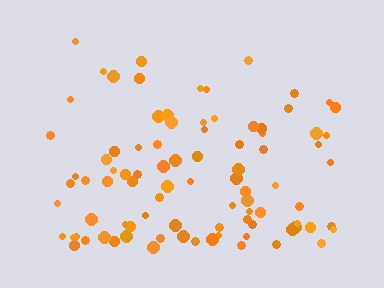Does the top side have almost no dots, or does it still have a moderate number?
Still a moderate number, just noticeably fewer than the bottom.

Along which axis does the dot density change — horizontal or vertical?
Vertical.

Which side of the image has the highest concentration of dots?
The bottom.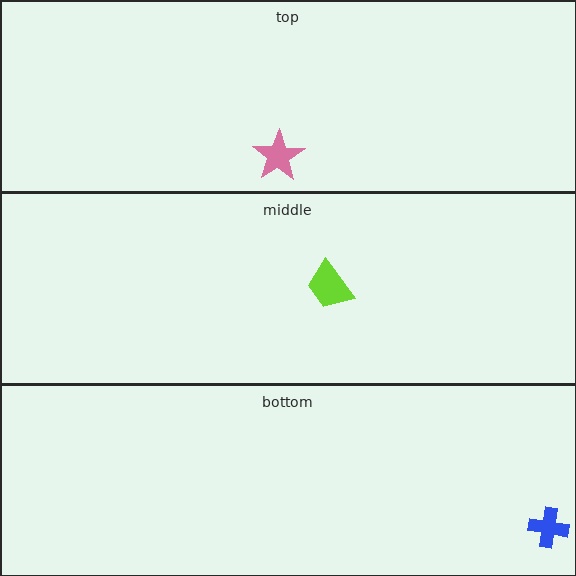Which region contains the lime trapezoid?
The middle region.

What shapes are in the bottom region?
The blue cross.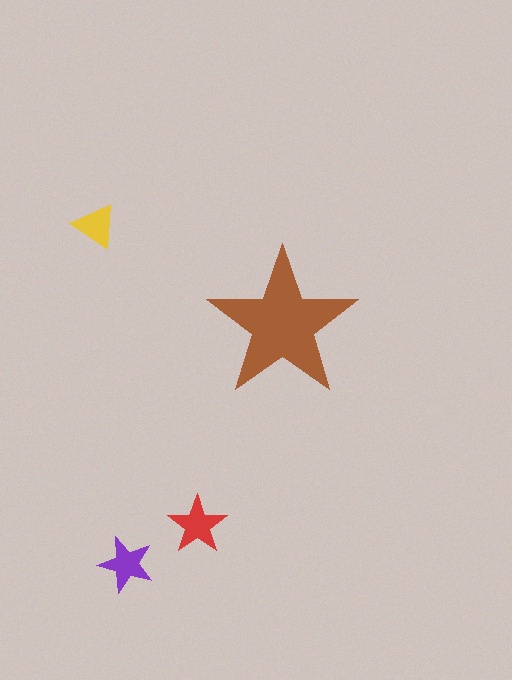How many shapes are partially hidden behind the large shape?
0 shapes are partially hidden.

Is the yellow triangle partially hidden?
No, the yellow triangle is fully visible.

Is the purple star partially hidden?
No, the purple star is fully visible.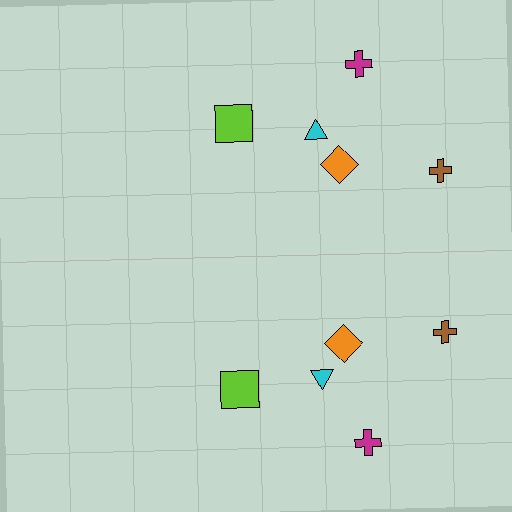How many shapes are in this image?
There are 10 shapes in this image.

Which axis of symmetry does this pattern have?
The pattern has a horizontal axis of symmetry running through the center of the image.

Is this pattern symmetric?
Yes, this pattern has bilateral (reflection) symmetry.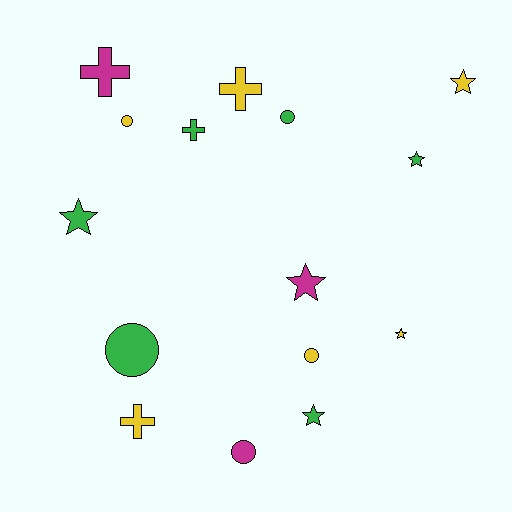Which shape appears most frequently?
Star, with 6 objects.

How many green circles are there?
There are 2 green circles.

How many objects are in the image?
There are 15 objects.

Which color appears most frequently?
Green, with 6 objects.